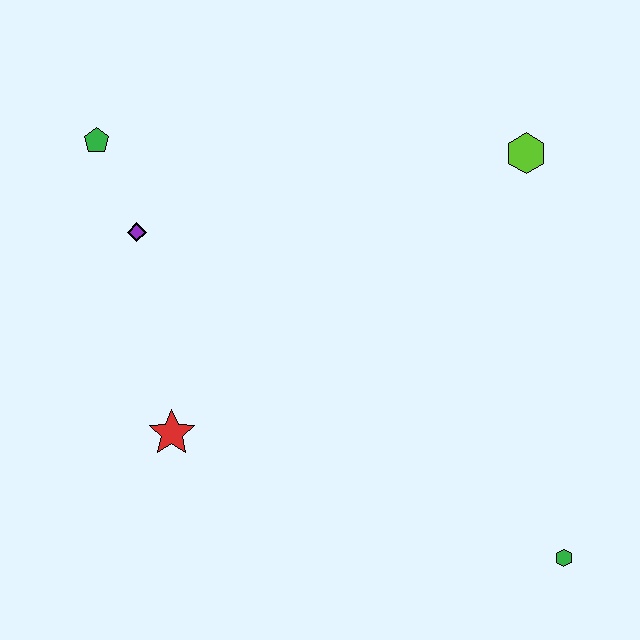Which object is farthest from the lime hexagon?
The red star is farthest from the lime hexagon.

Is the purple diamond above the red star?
Yes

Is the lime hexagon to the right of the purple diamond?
Yes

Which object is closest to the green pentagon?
The purple diamond is closest to the green pentagon.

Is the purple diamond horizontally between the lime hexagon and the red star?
No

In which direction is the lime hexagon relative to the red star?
The lime hexagon is to the right of the red star.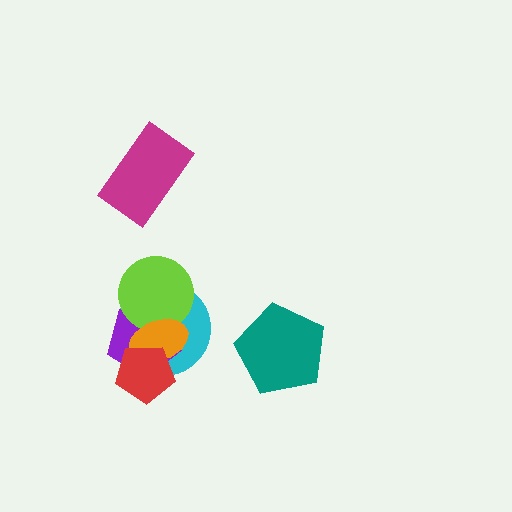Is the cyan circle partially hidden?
Yes, it is partially covered by another shape.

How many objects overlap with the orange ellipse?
4 objects overlap with the orange ellipse.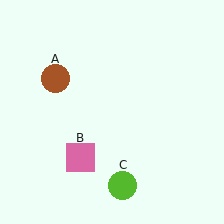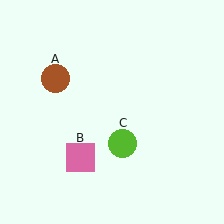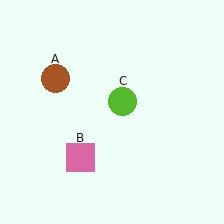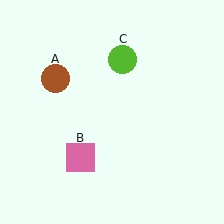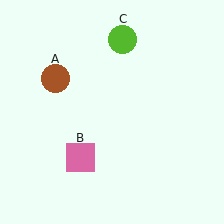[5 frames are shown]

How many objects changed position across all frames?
1 object changed position: lime circle (object C).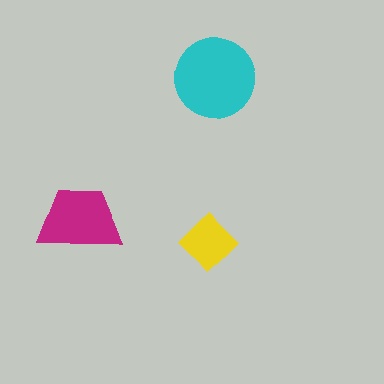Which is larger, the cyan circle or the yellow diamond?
The cyan circle.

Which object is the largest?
The cyan circle.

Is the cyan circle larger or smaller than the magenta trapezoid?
Larger.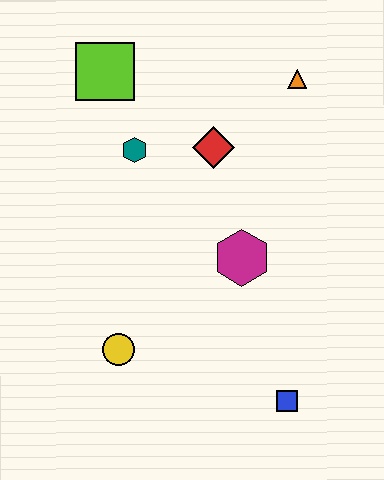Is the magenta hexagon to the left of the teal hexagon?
No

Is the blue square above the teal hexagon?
No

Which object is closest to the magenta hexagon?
The red diamond is closest to the magenta hexagon.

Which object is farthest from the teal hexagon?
The blue square is farthest from the teal hexagon.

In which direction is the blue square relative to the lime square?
The blue square is below the lime square.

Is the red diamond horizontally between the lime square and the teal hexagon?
No